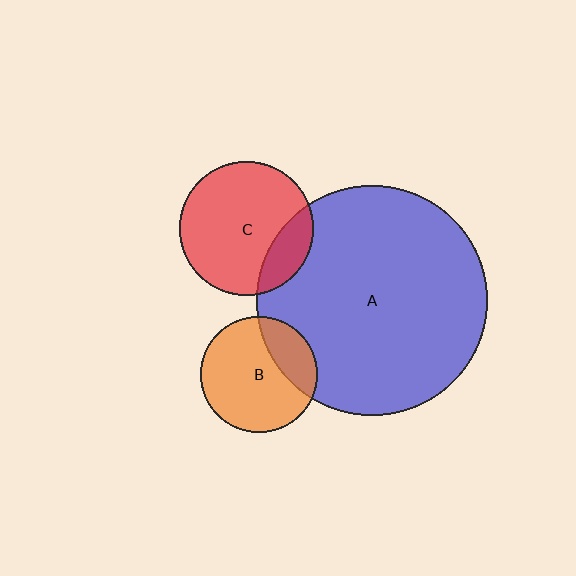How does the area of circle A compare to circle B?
Approximately 3.9 times.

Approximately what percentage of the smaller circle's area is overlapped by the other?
Approximately 20%.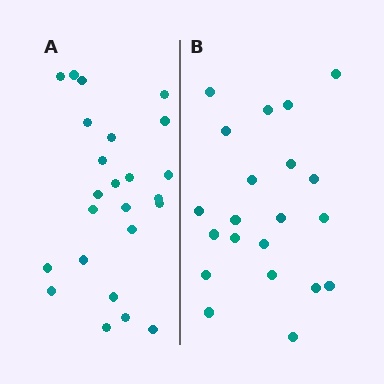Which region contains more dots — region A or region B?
Region A (the left region) has more dots.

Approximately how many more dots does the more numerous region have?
Region A has just a few more — roughly 2 or 3 more dots than region B.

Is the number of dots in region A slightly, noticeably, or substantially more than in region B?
Region A has only slightly more — the two regions are fairly close. The ratio is roughly 1.1 to 1.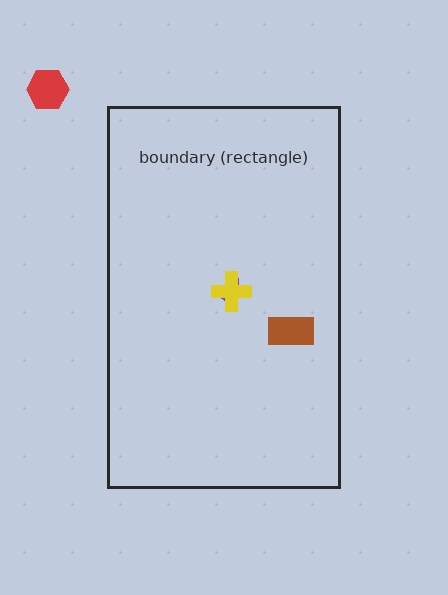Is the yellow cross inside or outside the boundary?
Inside.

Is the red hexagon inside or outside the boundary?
Outside.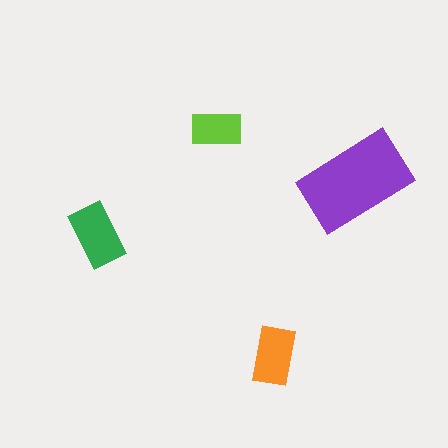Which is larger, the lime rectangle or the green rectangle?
The green one.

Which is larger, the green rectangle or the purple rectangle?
The purple one.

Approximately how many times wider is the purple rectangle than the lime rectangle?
About 2 times wider.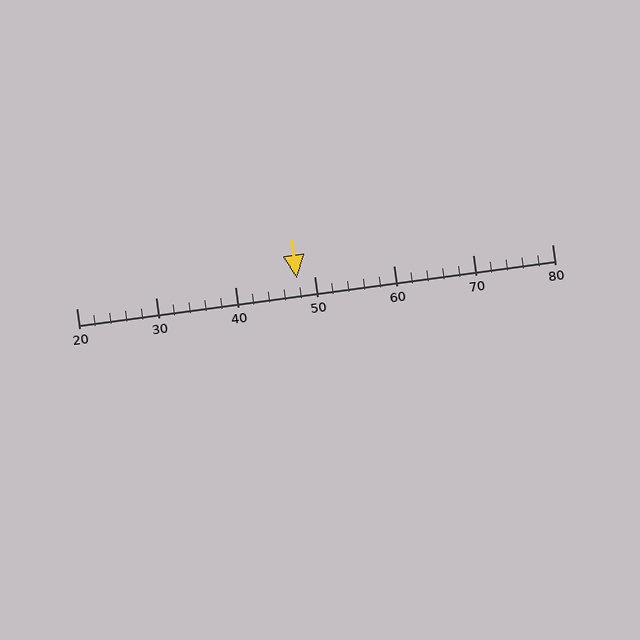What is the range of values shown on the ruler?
The ruler shows values from 20 to 80.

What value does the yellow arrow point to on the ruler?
The yellow arrow points to approximately 48.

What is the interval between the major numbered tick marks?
The major tick marks are spaced 10 units apart.